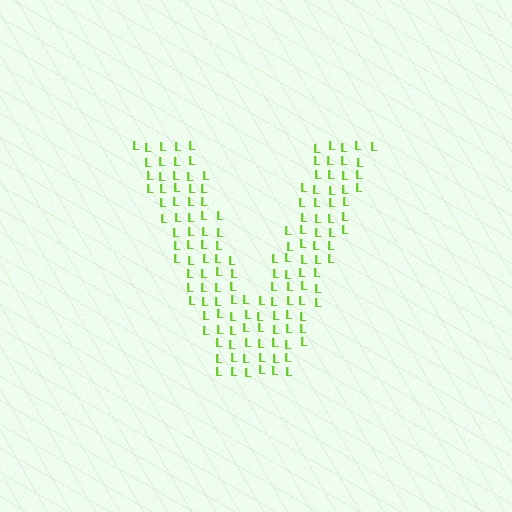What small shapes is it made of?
It is made of small letter L's.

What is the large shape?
The large shape is the letter V.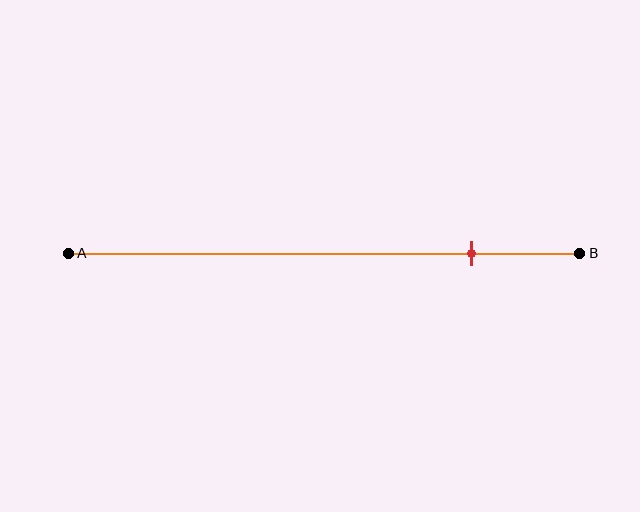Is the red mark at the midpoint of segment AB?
No, the mark is at about 80% from A, not at the 50% midpoint.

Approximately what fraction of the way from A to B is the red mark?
The red mark is approximately 80% of the way from A to B.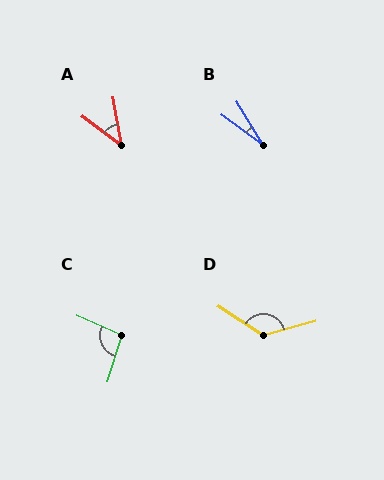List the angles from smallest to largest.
B (22°), A (43°), C (97°), D (132°).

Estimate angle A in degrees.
Approximately 43 degrees.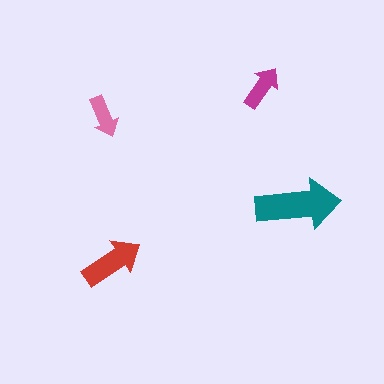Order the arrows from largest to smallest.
the teal one, the red one, the magenta one, the pink one.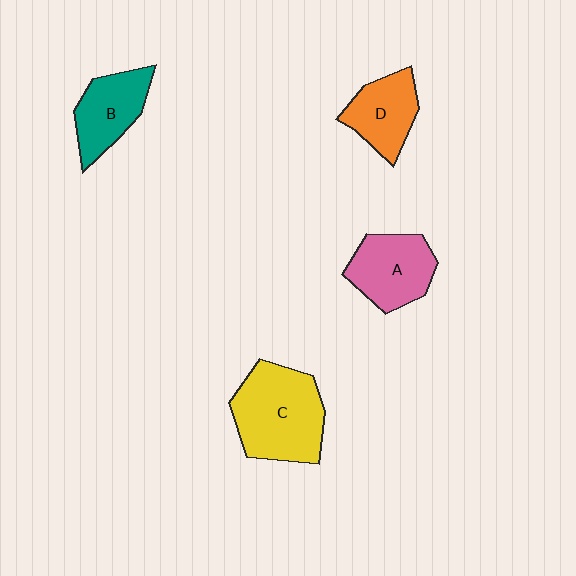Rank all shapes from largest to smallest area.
From largest to smallest: C (yellow), A (pink), B (teal), D (orange).